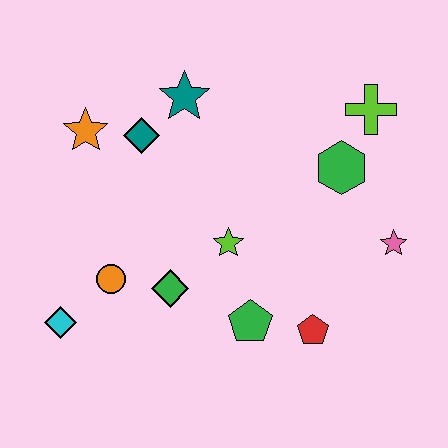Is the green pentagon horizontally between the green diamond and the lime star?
No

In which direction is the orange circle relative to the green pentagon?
The orange circle is to the left of the green pentagon.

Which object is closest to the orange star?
The teal diamond is closest to the orange star.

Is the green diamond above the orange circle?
No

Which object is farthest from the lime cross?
The cyan diamond is farthest from the lime cross.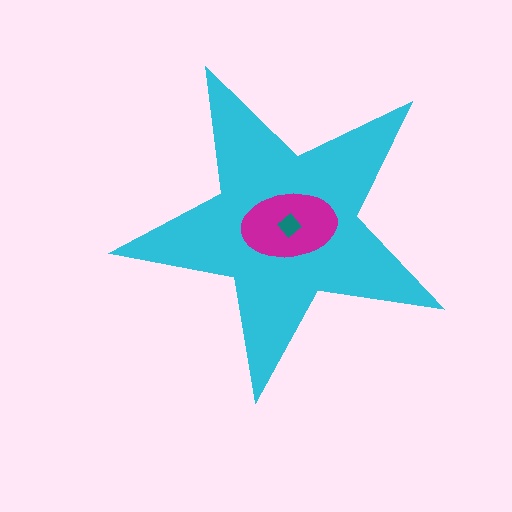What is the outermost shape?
The cyan star.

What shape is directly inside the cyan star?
The magenta ellipse.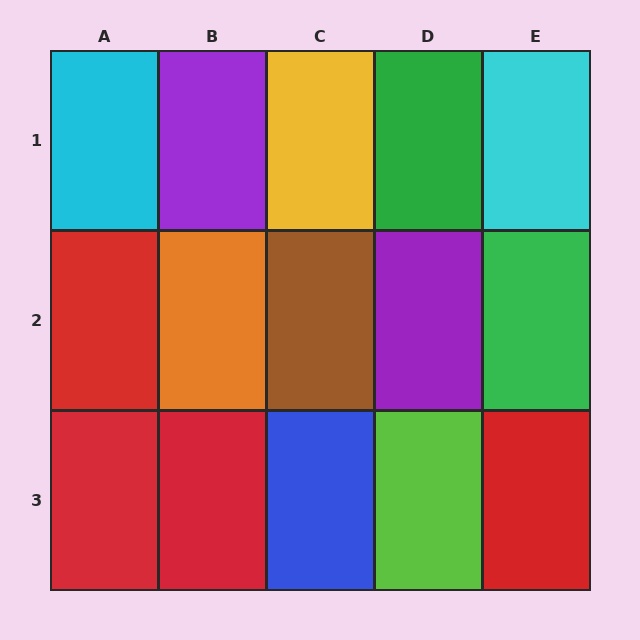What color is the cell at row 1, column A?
Cyan.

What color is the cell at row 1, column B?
Purple.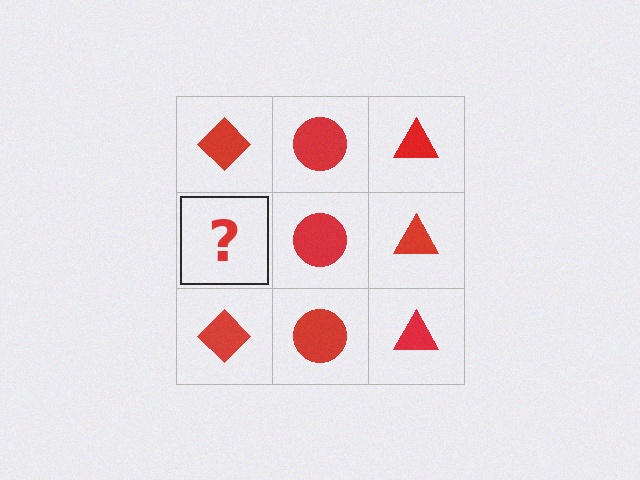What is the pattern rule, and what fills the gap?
The rule is that each column has a consistent shape. The gap should be filled with a red diamond.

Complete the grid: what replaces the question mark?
The question mark should be replaced with a red diamond.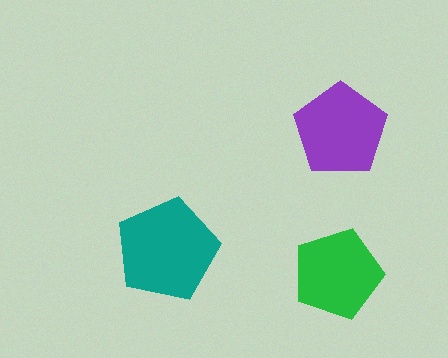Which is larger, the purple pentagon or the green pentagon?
The purple one.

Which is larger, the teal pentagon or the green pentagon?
The teal one.